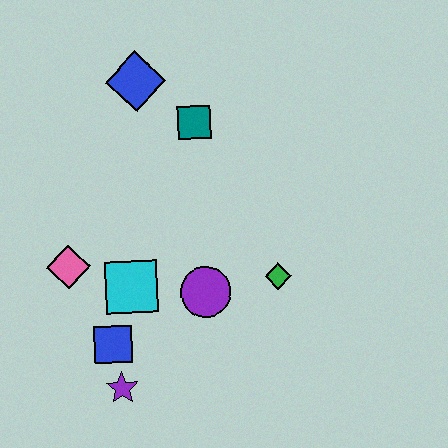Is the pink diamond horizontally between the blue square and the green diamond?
No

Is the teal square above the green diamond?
Yes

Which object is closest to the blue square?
The purple star is closest to the blue square.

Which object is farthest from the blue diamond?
The purple star is farthest from the blue diamond.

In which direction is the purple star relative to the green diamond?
The purple star is to the left of the green diamond.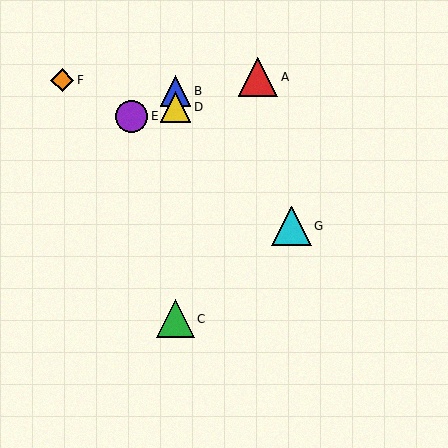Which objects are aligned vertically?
Objects B, C, D are aligned vertically.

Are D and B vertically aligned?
Yes, both are at x≈176.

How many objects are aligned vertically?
3 objects (B, C, D) are aligned vertically.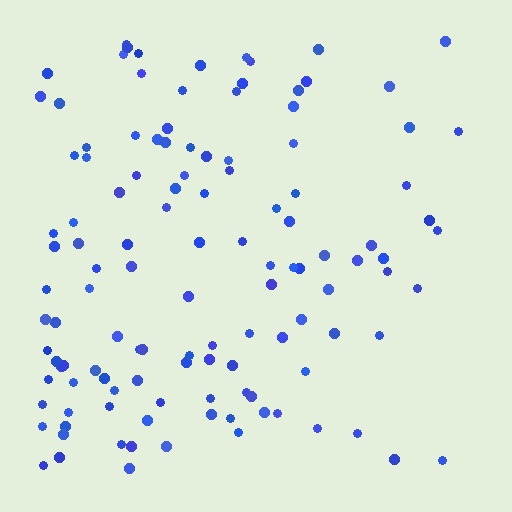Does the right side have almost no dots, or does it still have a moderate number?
Still a moderate number, just noticeably fewer than the left.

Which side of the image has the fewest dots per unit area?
The right.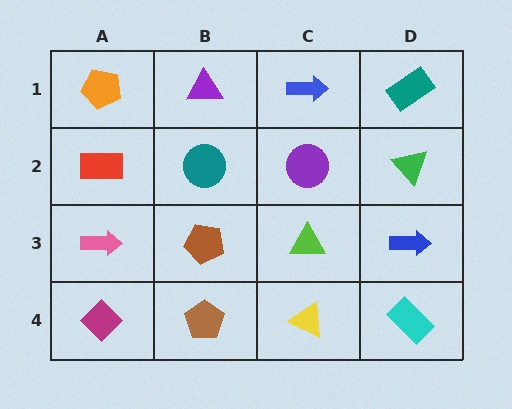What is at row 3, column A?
A pink arrow.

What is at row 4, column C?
A yellow triangle.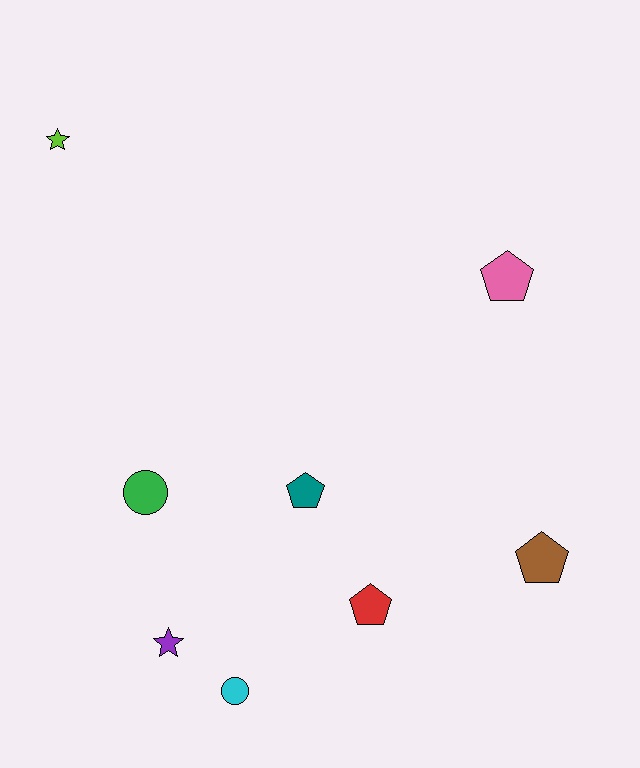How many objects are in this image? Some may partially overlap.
There are 8 objects.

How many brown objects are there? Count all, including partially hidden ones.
There is 1 brown object.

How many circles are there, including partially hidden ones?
There are 2 circles.